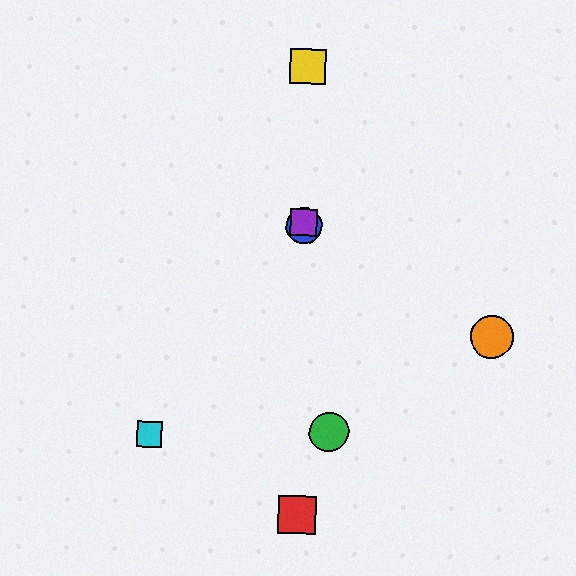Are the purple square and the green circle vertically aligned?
No, the purple square is at x≈304 and the green circle is at x≈329.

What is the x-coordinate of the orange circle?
The orange circle is at x≈492.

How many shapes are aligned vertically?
4 shapes (the red square, the blue circle, the yellow square, the purple square) are aligned vertically.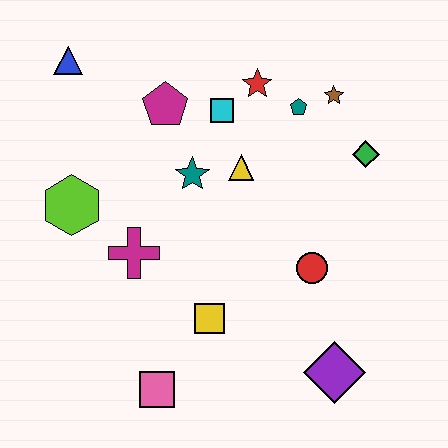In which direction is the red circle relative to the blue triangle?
The red circle is to the right of the blue triangle.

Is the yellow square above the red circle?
No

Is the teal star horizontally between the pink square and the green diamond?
Yes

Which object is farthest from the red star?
The pink square is farthest from the red star.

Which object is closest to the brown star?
The teal pentagon is closest to the brown star.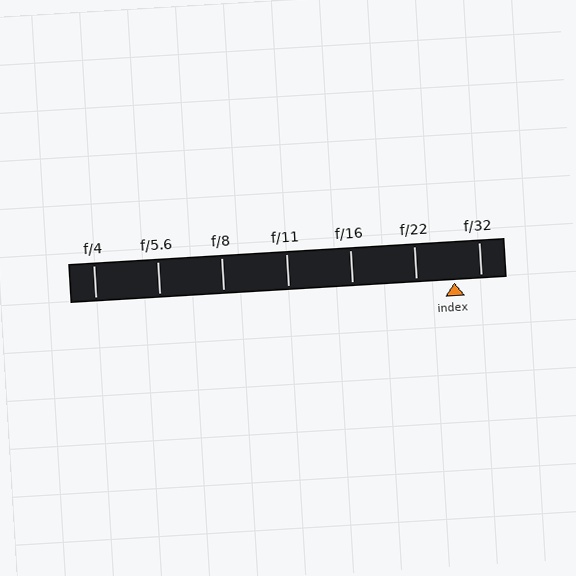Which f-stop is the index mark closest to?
The index mark is closest to f/32.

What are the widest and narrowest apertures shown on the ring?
The widest aperture shown is f/4 and the narrowest is f/32.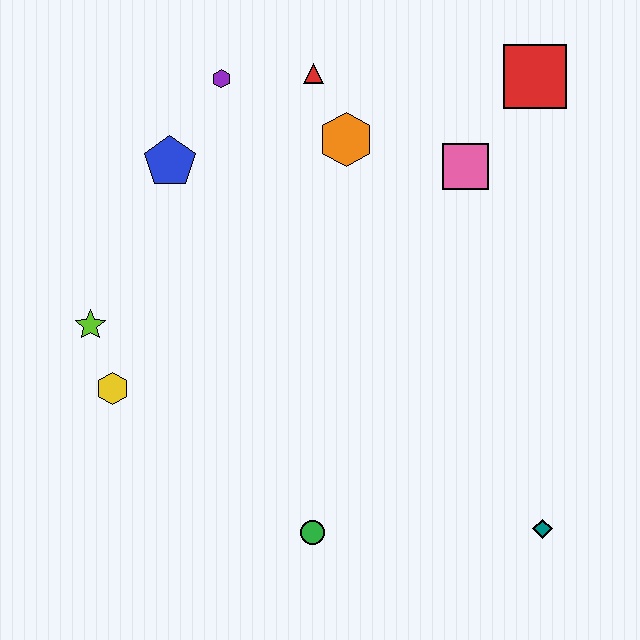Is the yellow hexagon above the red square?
No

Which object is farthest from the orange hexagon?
The teal diamond is farthest from the orange hexagon.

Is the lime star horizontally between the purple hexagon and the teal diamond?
No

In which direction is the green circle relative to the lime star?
The green circle is to the right of the lime star.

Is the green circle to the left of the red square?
Yes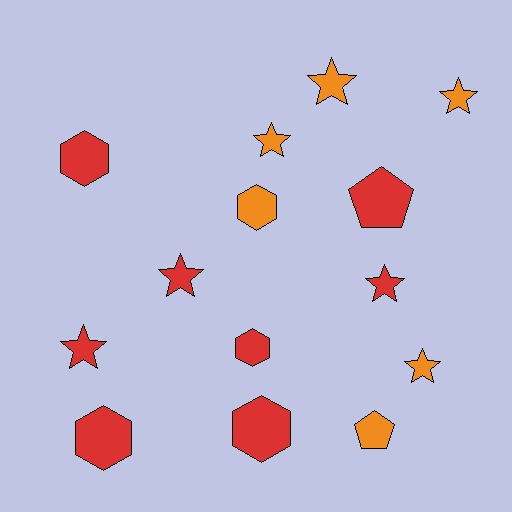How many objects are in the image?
There are 14 objects.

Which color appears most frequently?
Red, with 8 objects.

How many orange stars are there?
There are 4 orange stars.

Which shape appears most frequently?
Star, with 7 objects.